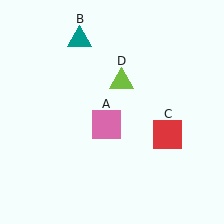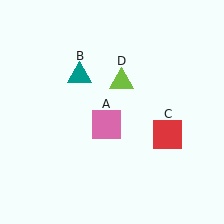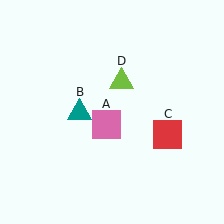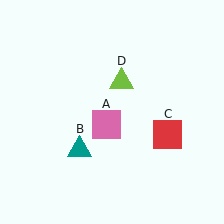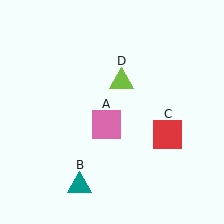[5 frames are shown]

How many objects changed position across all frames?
1 object changed position: teal triangle (object B).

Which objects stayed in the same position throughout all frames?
Pink square (object A) and red square (object C) and lime triangle (object D) remained stationary.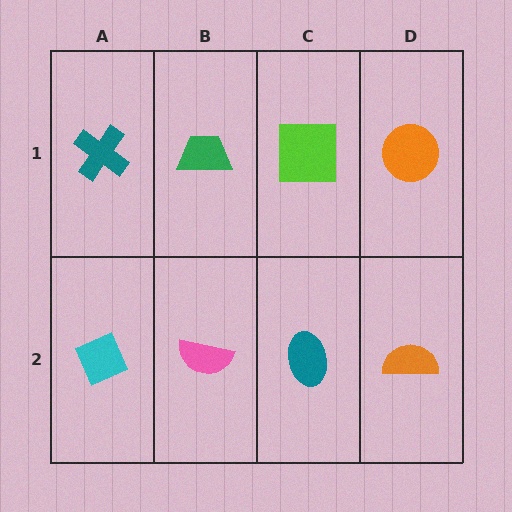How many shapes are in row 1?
4 shapes.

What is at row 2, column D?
An orange semicircle.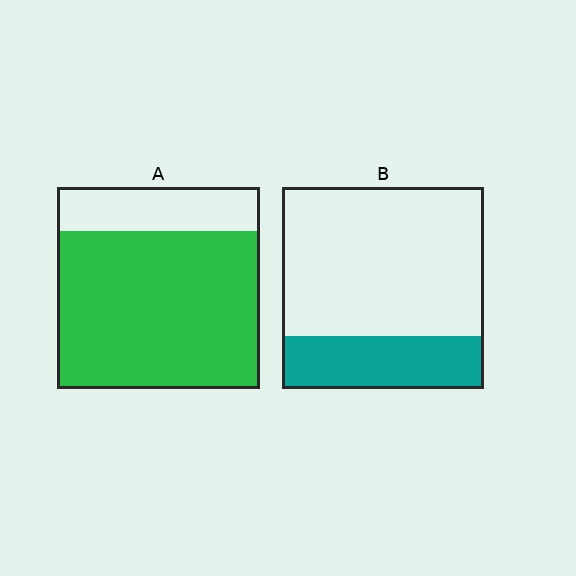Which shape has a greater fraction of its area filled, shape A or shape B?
Shape A.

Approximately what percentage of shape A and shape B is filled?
A is approximately 80% and B is approximately 25%.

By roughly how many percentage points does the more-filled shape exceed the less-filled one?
By roughly 50 percentage points (A over B).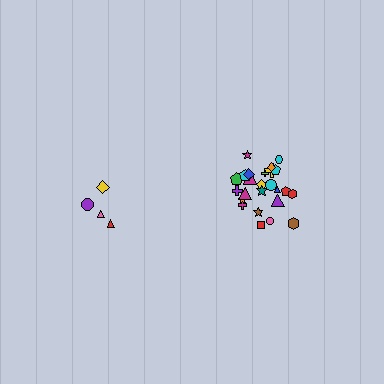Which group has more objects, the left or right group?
The right group.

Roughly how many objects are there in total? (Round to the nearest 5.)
Roughly 30 objects in total.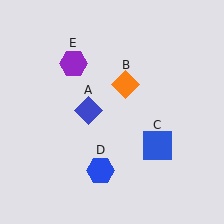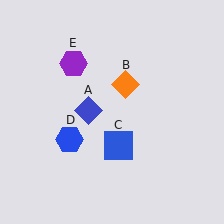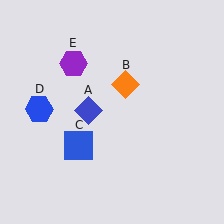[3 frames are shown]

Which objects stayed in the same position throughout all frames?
Blue diamond (object A) and orange diamond (object B) and purple hexagon (object E) remained stationary.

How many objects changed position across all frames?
2 objects changed position: blue square (object C), blue hexagon (object D).